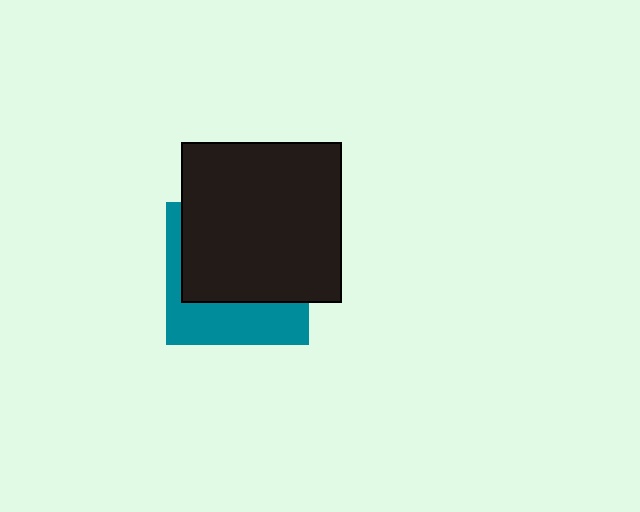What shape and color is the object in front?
The object in front is a black square.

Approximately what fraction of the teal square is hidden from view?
Roughly 63% of the teal square is hidden behind the black square.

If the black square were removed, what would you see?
You would see the complete teal square.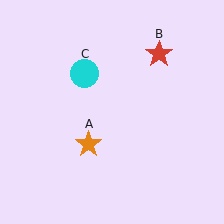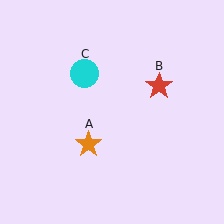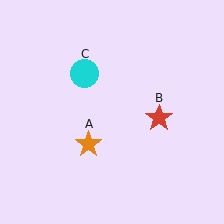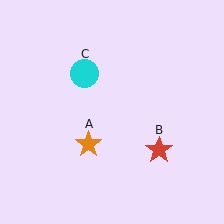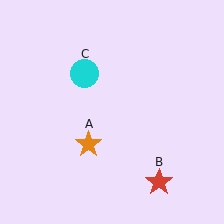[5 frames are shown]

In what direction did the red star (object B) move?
The red star (object B) moved down.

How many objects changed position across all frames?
1 object changed position: red star (object B).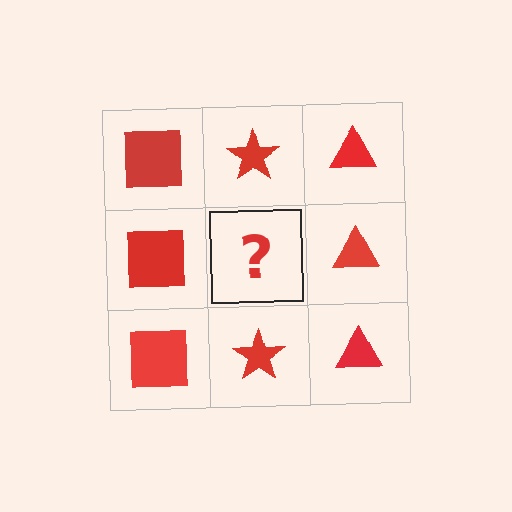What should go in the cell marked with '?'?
The missing cell should contain a red star.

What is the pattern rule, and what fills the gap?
The rule is that each column has a consistent shape. The gap should be filled with a red star.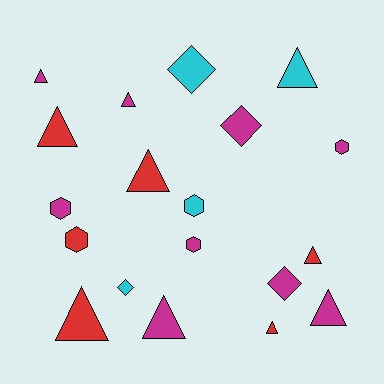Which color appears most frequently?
Magenta, with 9 objects.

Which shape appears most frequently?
Triangle, with 10 objects.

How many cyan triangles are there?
There is 1 cyan triangle.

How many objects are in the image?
There are 19 objects.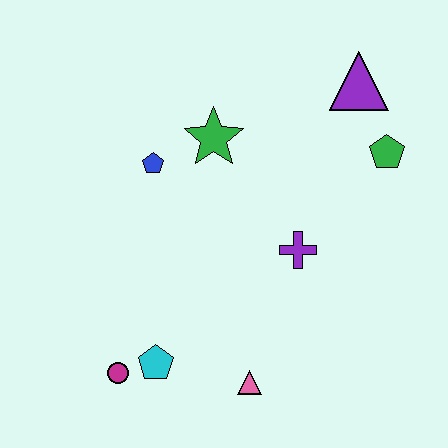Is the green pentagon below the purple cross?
No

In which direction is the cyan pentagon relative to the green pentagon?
The cyan pentagon is to the left of the green pentagon.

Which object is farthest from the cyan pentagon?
The purple triangle is farthest from the cyan pentagon.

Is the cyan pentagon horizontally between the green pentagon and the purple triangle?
No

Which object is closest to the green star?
The blue pentagon is closest to the green star.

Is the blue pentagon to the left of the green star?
Yes